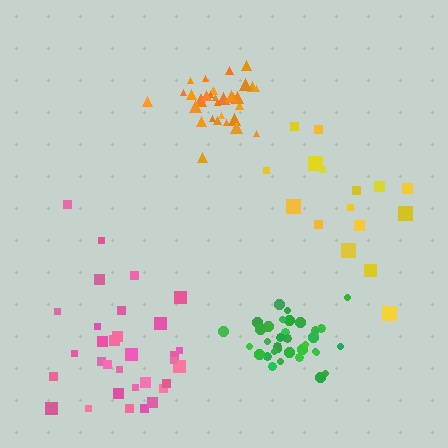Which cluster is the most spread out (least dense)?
Yellow.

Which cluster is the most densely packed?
Green.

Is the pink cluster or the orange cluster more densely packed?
Orange.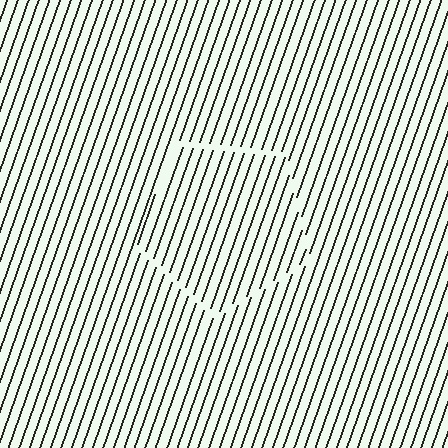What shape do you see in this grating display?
An illusory pentagon. The interior of the shape contains the same grating, shifted by half a period — the contour is defined by the phase discontinuity where line-ends from the inner and outer gratings abut.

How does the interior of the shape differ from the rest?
The interior of the shape contains the same grating, shifted by half a period — the contour is defined by the phase discontinuity where line-ends from the inner and outer gratings abut.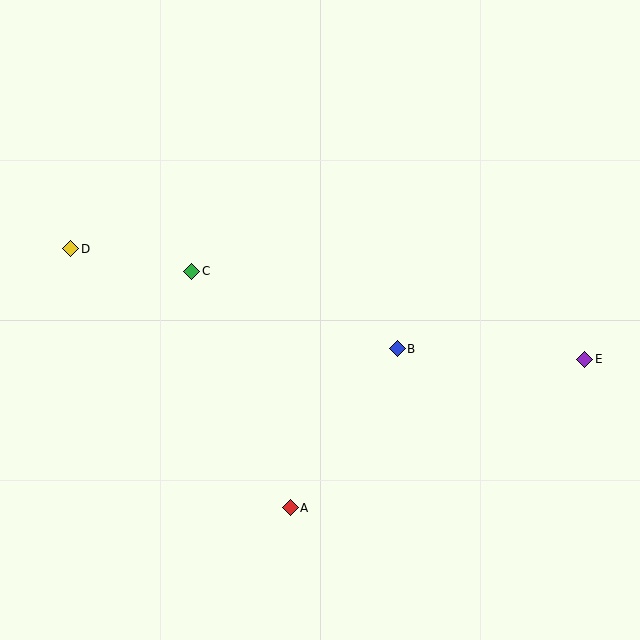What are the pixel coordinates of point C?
Point C is at (192, 271).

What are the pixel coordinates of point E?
Point E is at (585, 359).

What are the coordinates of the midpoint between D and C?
The midpoint between D and C is at (131, 260).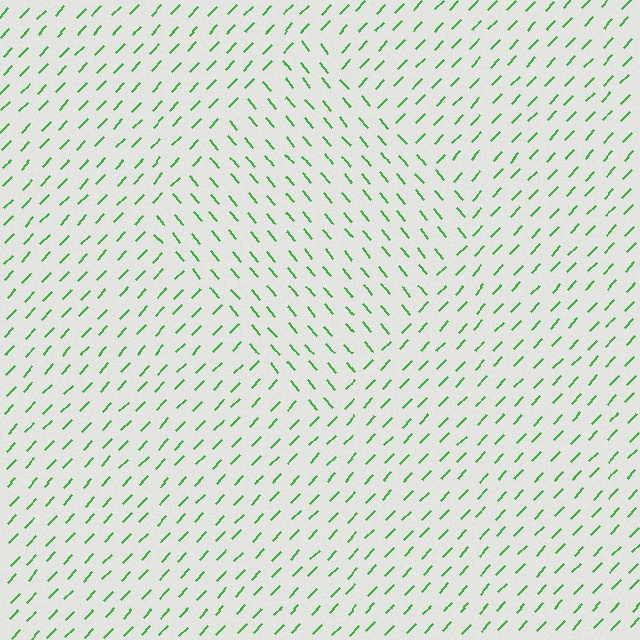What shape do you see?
I see a diamond.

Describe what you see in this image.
The image is filled with small green line segments. A diamond region in the image has lines oriented differently from the surrounding lines, creating a visible texture boundary.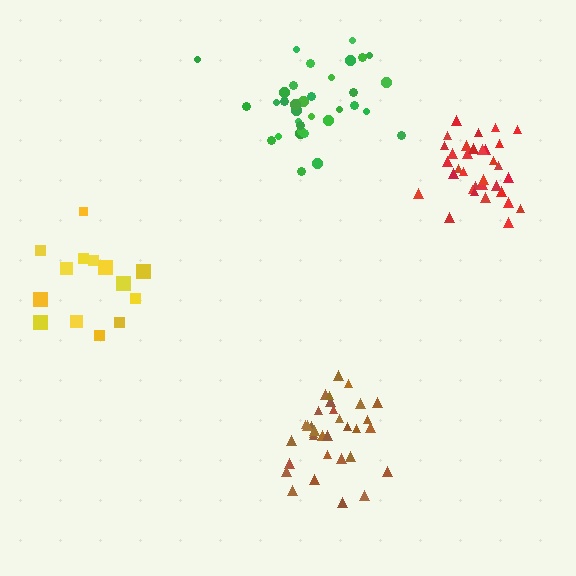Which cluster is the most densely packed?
Red.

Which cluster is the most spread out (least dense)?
Yellow.